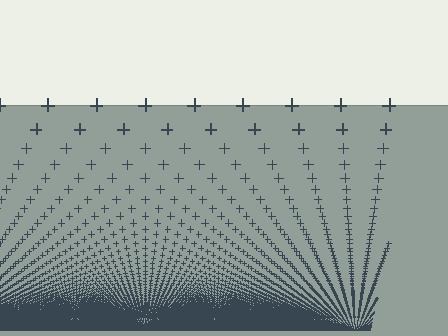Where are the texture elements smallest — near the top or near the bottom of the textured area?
Near the bottom.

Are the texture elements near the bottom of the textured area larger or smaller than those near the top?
Smaller. The gradient is inverted — elements near the bottom are smaller and denser.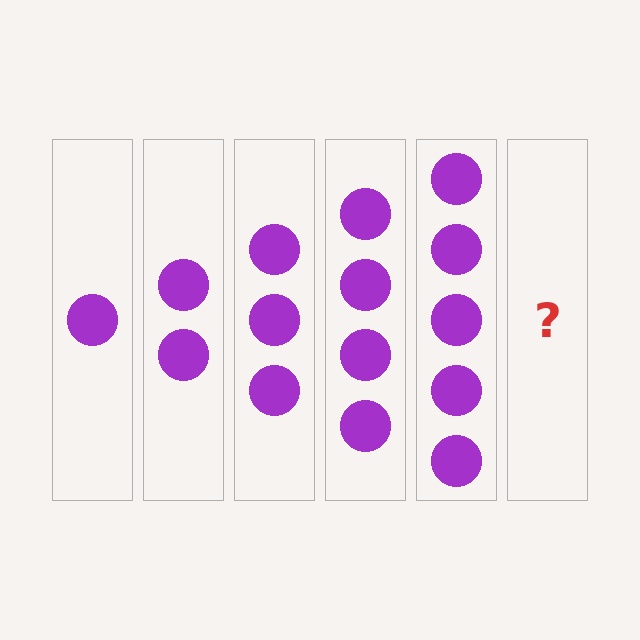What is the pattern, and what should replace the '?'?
The pattern is that each step adds one more circle. The '?' should be 6 circles.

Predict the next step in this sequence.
The next step is 6 circles.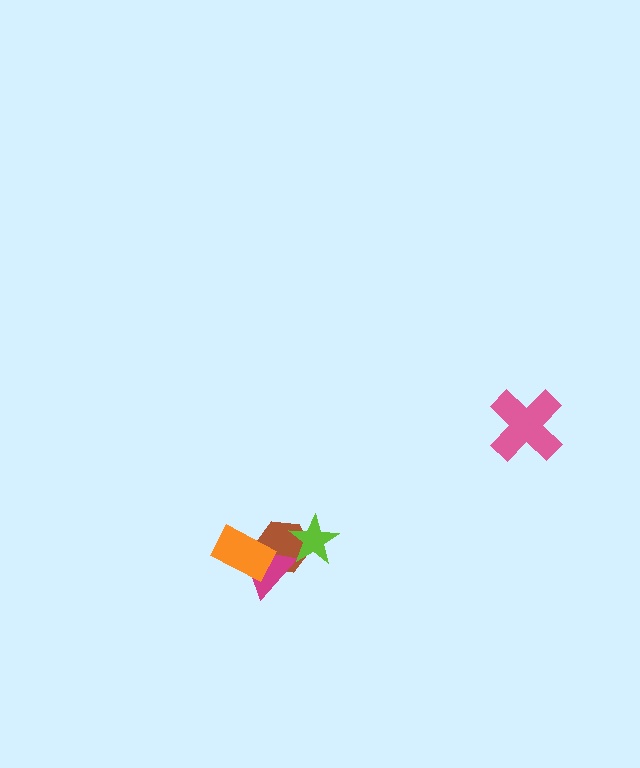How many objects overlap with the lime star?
1 object overlaps with the lime star.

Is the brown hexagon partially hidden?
Yes, it is partially covered by another shape.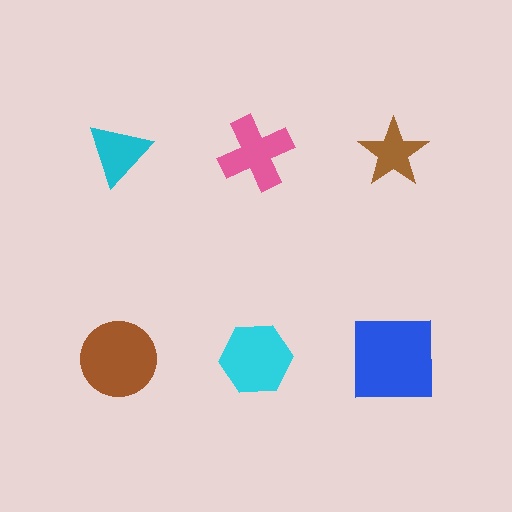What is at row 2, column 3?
A blue square.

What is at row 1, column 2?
A pink cross.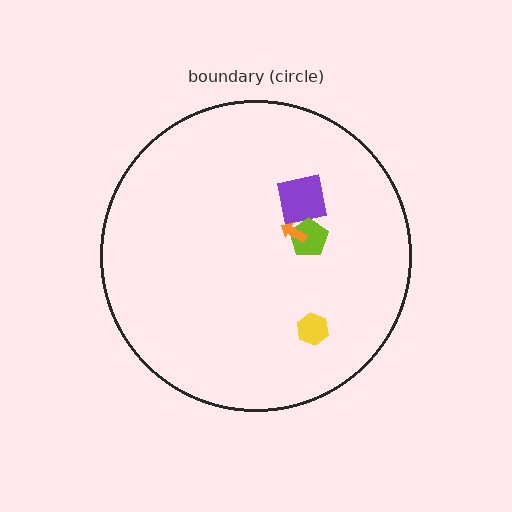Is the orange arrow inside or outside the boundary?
Inside.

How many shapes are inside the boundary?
4 inside, 0 outside.